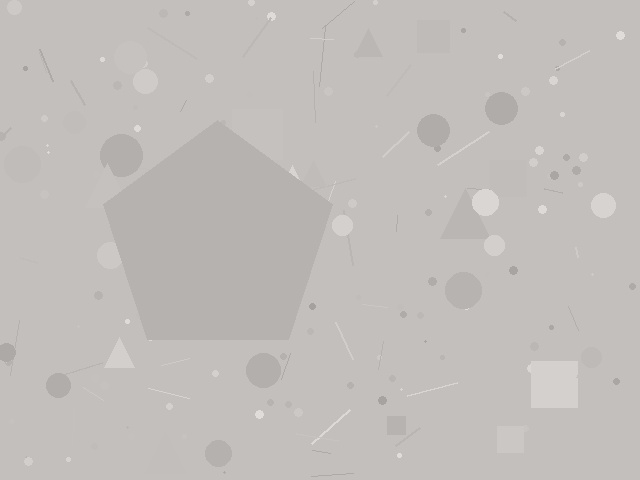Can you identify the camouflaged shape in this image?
The camouflaged shape is a pentagon.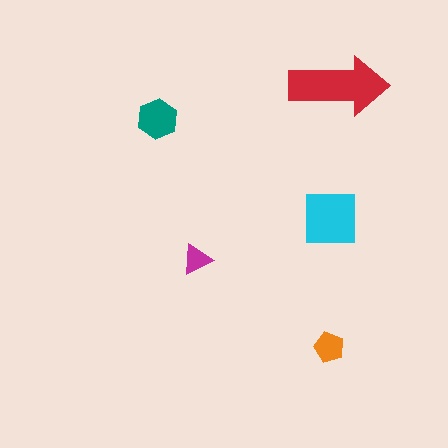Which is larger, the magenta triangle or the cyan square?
The cyan square.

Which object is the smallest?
The magenta triangle.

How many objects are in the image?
There are 5 objects in the image.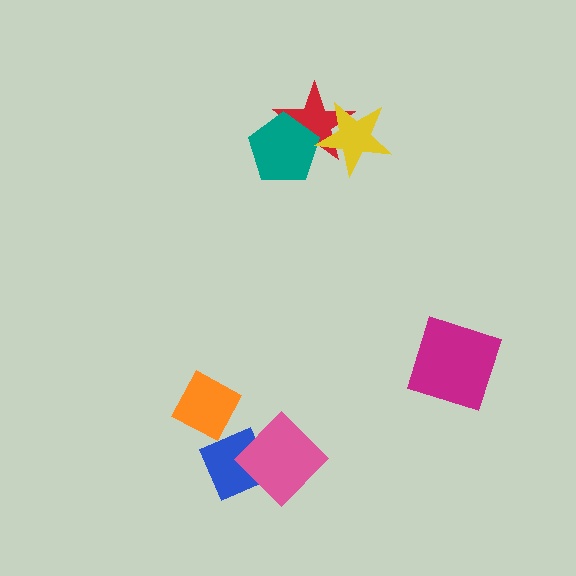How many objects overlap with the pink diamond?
1 object overlaps with the pink diamond.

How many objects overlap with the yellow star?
1 object overlaps with the yellow star.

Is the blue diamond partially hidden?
Yes, it is partially covered by another shape.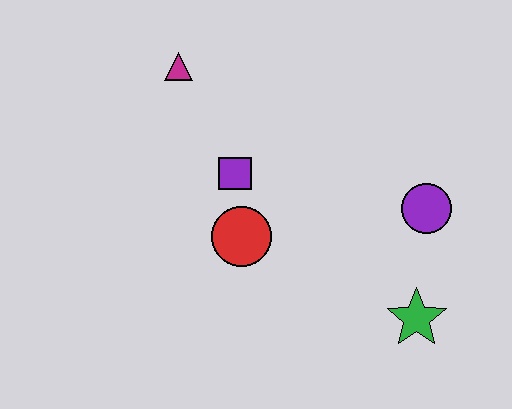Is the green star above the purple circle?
No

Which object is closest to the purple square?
The red circle is closest to the purple square.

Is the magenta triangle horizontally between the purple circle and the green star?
No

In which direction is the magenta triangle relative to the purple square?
The magenta triangle is above the purple square.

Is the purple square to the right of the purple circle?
No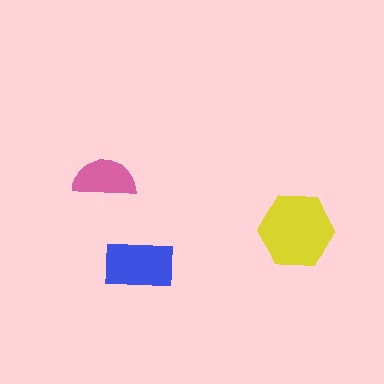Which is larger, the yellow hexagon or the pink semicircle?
The yellow hexagon.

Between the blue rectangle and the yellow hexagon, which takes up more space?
The yellow hexagon.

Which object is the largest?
The yellow hexagon.